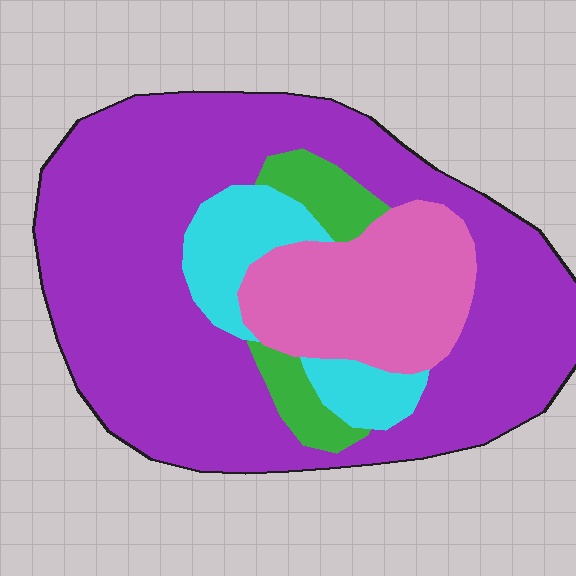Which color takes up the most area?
Purple, at roughly 65%.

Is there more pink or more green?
Pink.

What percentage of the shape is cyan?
Cyan covers about 10% of the shape.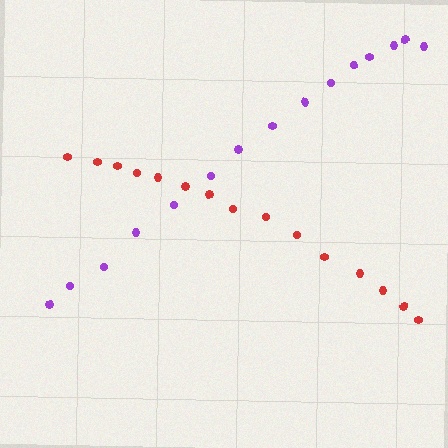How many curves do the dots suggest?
There are 2 distinct paths.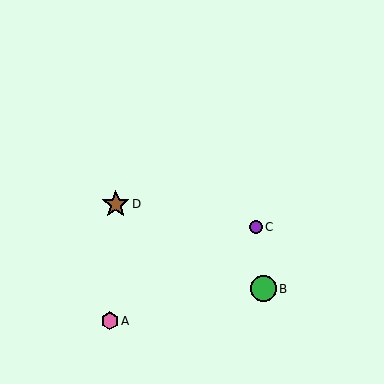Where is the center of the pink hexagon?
The center of the pink hexagon is at (110, 321).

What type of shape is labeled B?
Shape B is a green circle.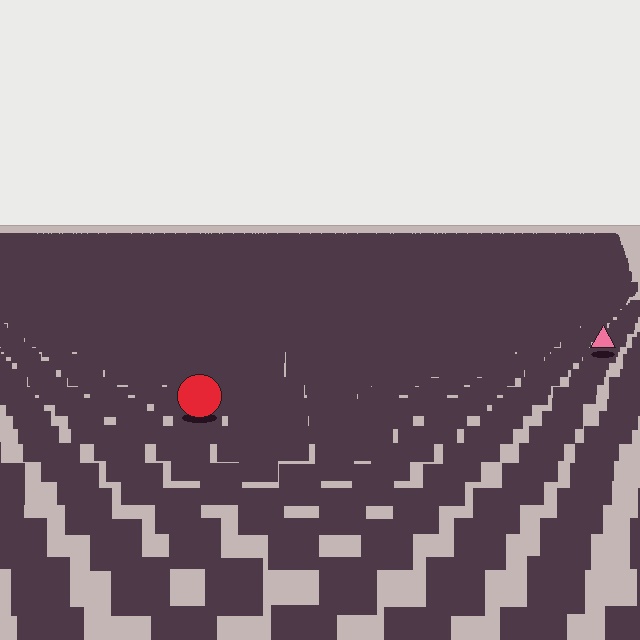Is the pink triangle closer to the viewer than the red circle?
No. The red circle is closer — you can tell from the texture gradient: the ground texture is coarser near it.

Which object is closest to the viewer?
The red circle is closest. The texture marks near it are larger and more spread out.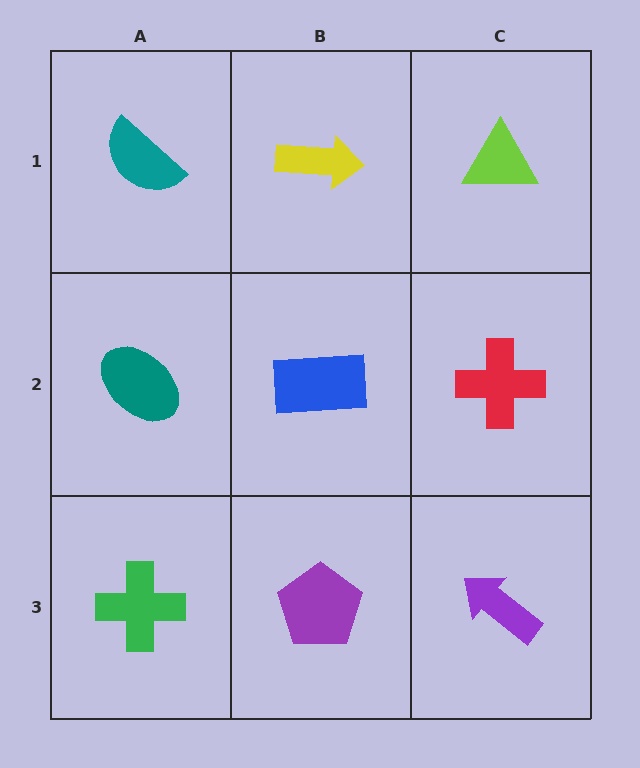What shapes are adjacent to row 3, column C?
A red cross (row 2, column C), a purple pentagon (row 3, column B).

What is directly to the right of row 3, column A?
A purple pentagon.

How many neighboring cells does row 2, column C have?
3.